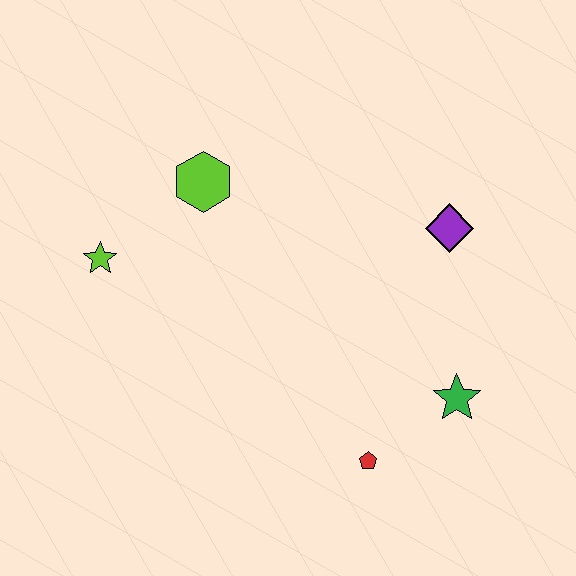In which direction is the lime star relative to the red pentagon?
The lime star is to the left of the red pentagon.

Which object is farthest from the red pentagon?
The lime star is farthest from the red pentagon.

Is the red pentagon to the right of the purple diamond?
No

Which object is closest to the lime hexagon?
The lime star is closest to the lime hexagon.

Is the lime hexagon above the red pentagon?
Yes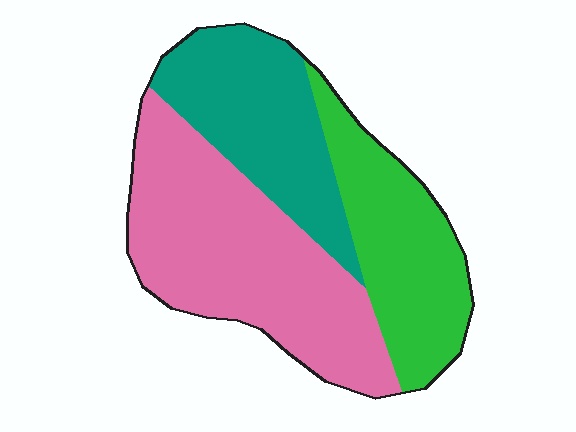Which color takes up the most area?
Pink, at roughly 45%.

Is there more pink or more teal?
Pink.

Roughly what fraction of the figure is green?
Green takes up about one quarter (1/4) of the figure.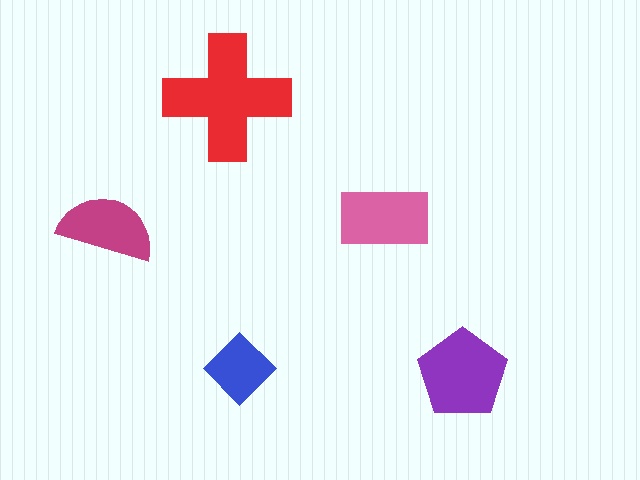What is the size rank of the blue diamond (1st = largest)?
5th.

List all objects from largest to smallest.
The red cross, the purple pentagon, the pink rectangle, the magenta semicircle, the blue diamond.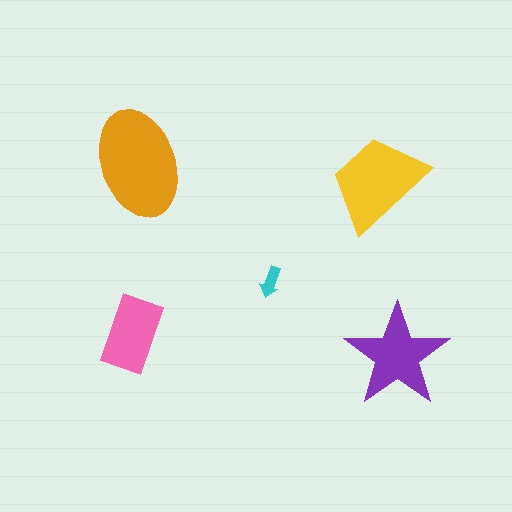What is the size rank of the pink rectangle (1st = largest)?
4th.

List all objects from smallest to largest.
The cyan arrow, the pink rectangle, the purple star, the yellow trapezoid, the orange ellipse.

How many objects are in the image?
There are 5 objects in the image.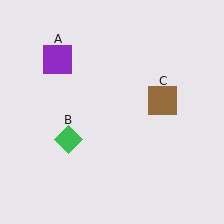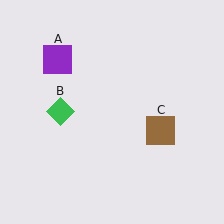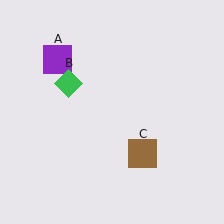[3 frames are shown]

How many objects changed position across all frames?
2 objects changed position: green diamond (object B), brown square (object C).